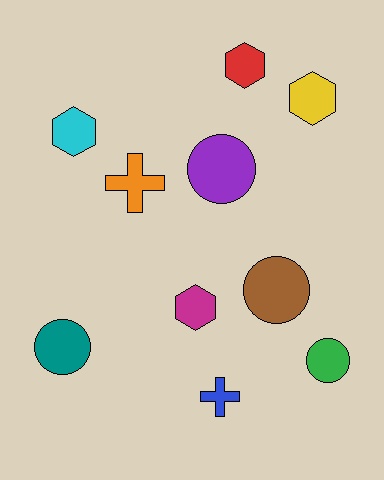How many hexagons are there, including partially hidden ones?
There are 4 hexagons.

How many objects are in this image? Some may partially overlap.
There are 10 objects.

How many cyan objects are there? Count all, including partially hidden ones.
There is 1 cyan object.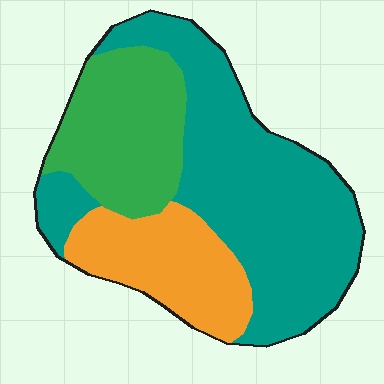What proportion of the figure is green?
Green takes up about one quarter (1/4) of the figure.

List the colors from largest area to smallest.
From largest to smallest: teal, green, orange.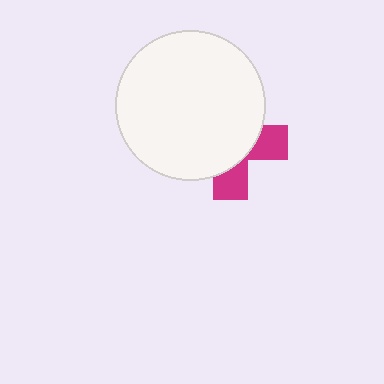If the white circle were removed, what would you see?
You would see the complete magenta cross.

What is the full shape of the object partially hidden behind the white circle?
The partially hidden object is a magenta cross.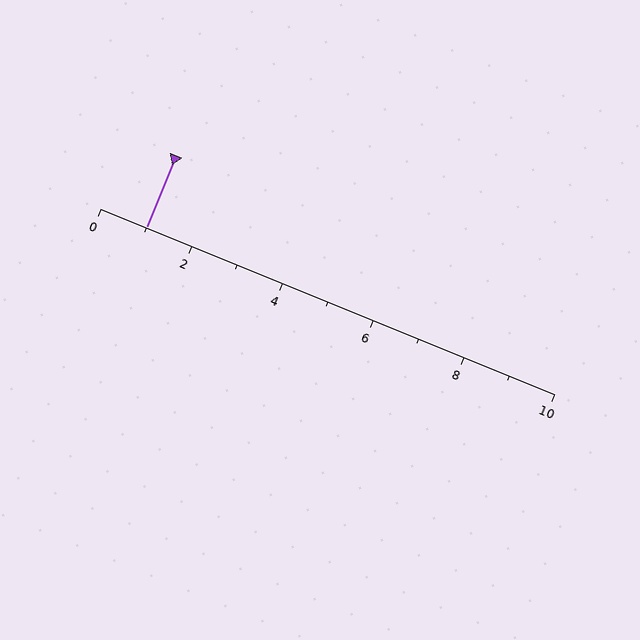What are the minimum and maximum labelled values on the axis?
The axis runs from 0 to 10.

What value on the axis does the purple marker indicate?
The marker indicates approximately 1.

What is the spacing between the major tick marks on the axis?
The major ticks are spaced 2 apart.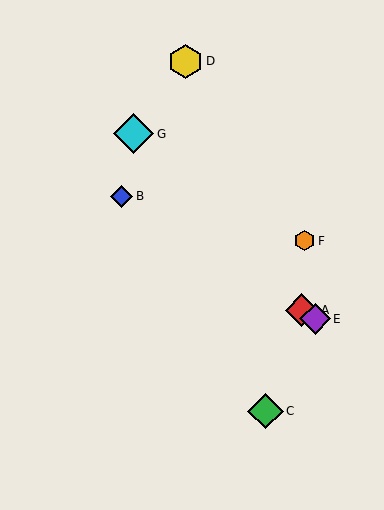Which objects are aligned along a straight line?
Objects A, B, E are aligned along a straight line.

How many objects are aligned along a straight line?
3 objects (A, B, E) are aligned along a straight line.